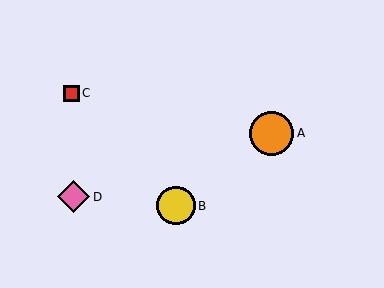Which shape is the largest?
The orange circle (labeled A) is the largest.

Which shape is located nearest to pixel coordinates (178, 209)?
The yellow circle (labeled B) at (176, 206) is nearest to that location.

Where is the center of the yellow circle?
The center of the yellow circle is at (176, 206).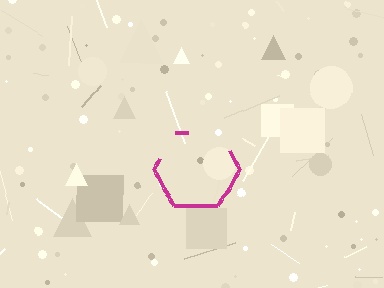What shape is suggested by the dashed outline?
The dashed outline suggests a hexagon.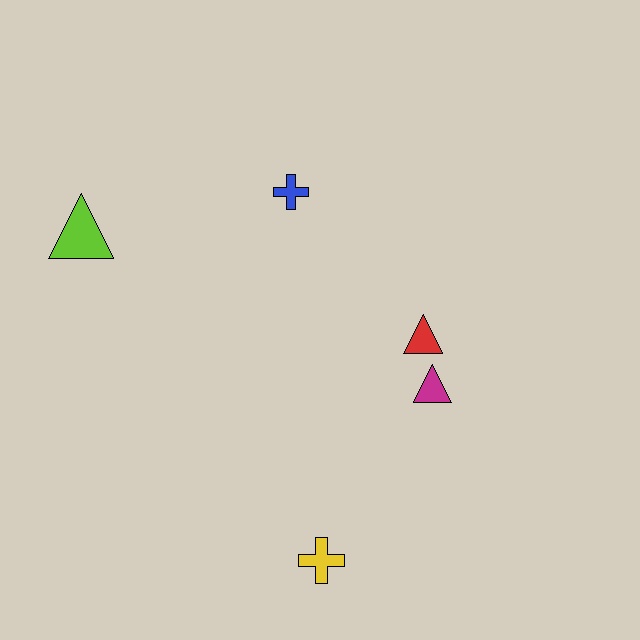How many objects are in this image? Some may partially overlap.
There are 5 objects.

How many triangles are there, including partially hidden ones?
There are 3 triangles.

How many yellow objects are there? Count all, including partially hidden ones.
There is 1 yellow object.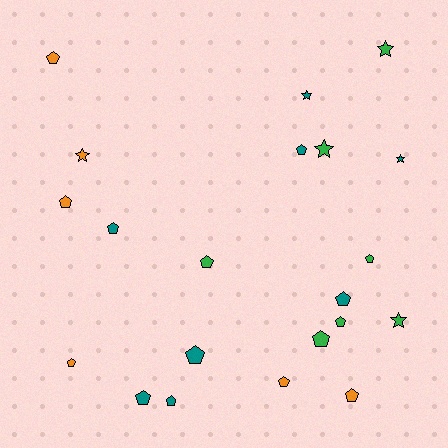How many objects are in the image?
There are 21 objects.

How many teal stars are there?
There are 2 teal stars.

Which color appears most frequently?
Teal, with 8 objects.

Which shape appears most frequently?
Pentagon, with 15 objects.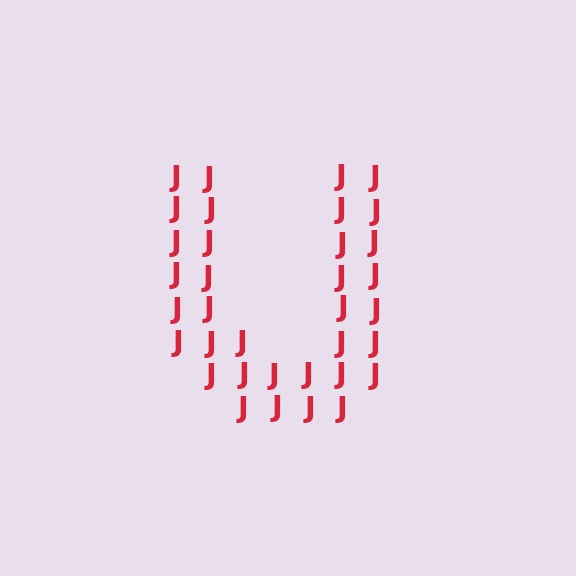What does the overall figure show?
The overall figure shows the letter U.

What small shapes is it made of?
It is made of small letter J's.